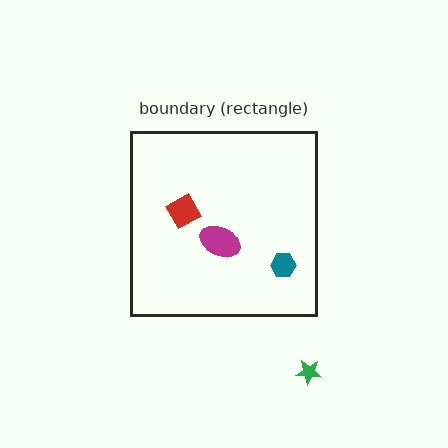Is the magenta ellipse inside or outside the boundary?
Inside.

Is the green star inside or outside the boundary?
Outside.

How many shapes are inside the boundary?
3 inside, 1 outside.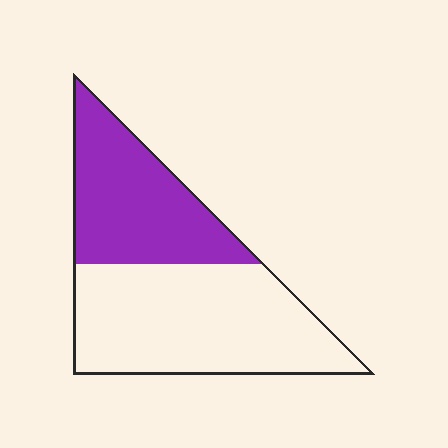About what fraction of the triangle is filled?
About two fifths (2/5).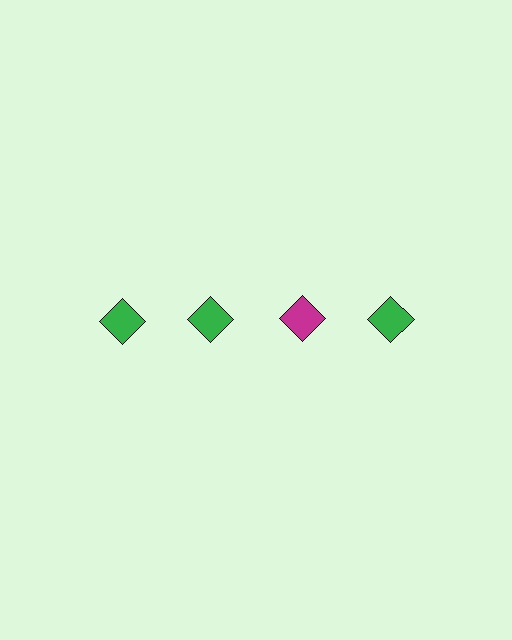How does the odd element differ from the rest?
It has a different color: magenta instead of green.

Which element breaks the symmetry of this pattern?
The magenta diamond in the top row, center column breaks the symmetry. All other shapes are green diamonds.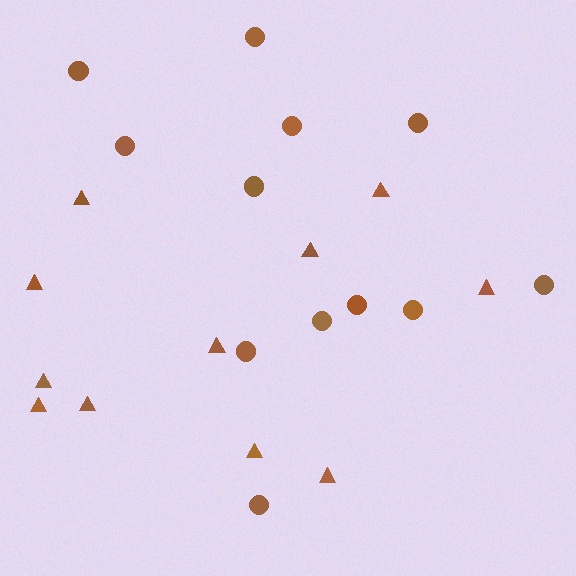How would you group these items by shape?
There are 2 groups: one group of triangles (11) and one group of circles (12).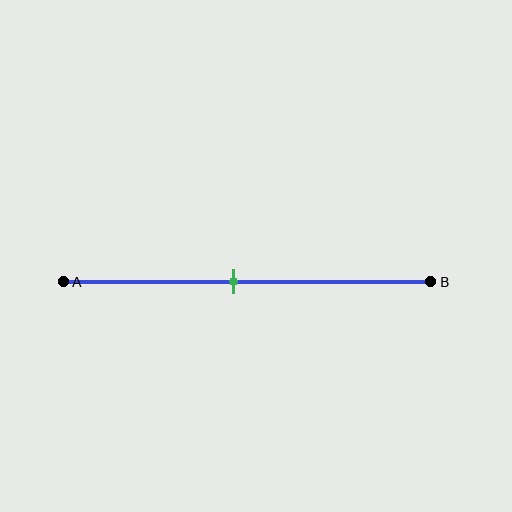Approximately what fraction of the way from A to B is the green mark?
The green mark is approximately 45% of the way from A to B.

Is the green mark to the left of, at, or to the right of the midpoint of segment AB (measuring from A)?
The green mark is to the left of the midpoint of segment AB.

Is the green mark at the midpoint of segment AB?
No, the mark is at about 45% from A, not at the 50% midpoint.